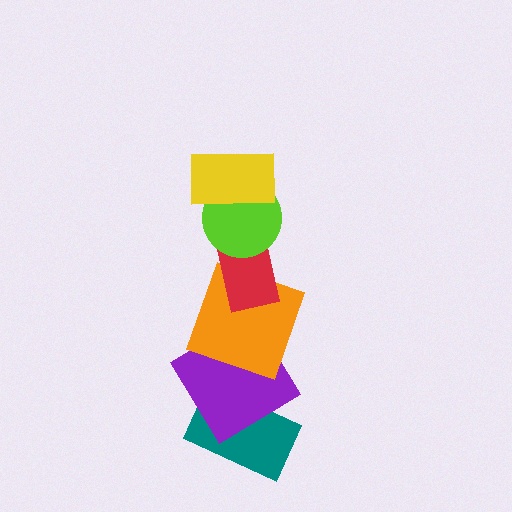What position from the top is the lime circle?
The lime circle is 2nd from the top.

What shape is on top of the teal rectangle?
The purple diamond is on top of the teal rectangle.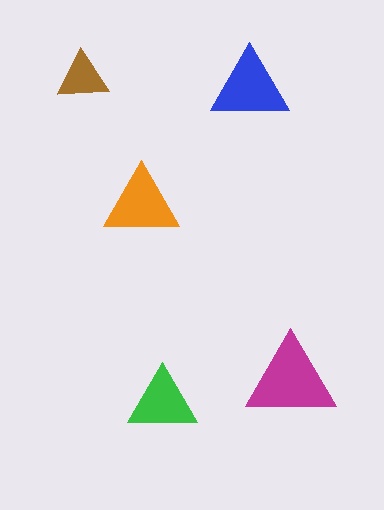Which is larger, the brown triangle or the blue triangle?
The blue one.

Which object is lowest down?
The green triangle is bottommost.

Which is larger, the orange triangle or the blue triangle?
The blue one.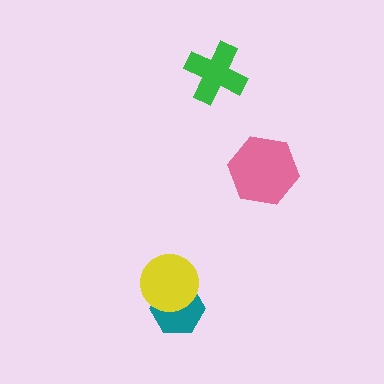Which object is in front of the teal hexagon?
The yellow circle is in front of the teal hexagon.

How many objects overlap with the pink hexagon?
0 objects overlap with the pink hexagon.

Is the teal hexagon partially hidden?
Yes, it is partially covered by another shape.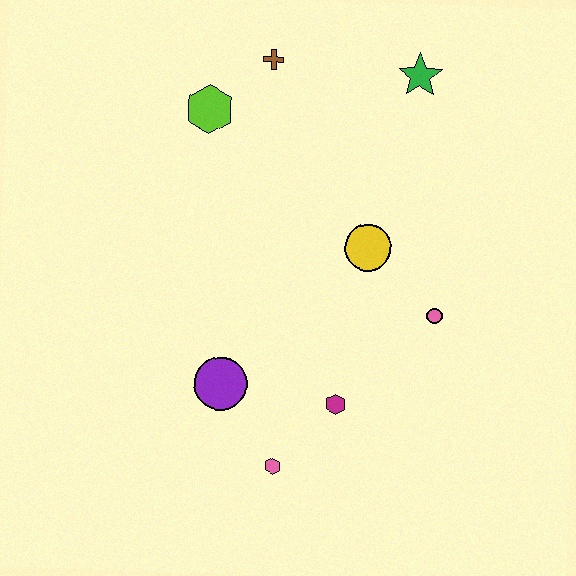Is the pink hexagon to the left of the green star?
Yes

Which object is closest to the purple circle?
The pink hexagon is closest to the purple circle.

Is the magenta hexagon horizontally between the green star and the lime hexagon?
Yes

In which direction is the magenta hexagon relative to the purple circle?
The magenta hexagon is to the right of the purple circle.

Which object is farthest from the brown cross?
The pink hexagon is farthest from the brown cross.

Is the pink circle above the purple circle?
Yes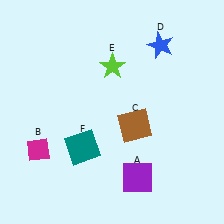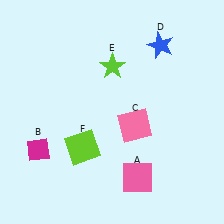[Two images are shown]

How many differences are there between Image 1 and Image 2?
There are 3 differences between the two images.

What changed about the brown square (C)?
In Image 1, C is brown. In Image 2, it changed to pink.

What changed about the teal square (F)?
In Image 1, F is teal. In Image 2, it changed to lime.